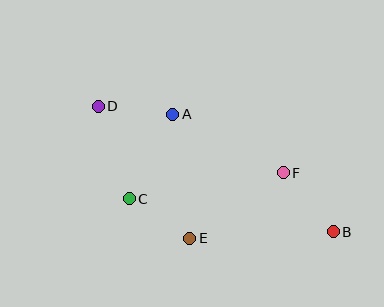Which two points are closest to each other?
Points C and E are closest to each other.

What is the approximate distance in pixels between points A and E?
The distance between A and E is approximately 126 pixels.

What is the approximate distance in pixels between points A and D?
The distance between A and D is approximately 75 pixels.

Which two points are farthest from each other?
Points B and D are farthest from each other.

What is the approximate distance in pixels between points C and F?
The distance between C and F is approximately 156 pixels.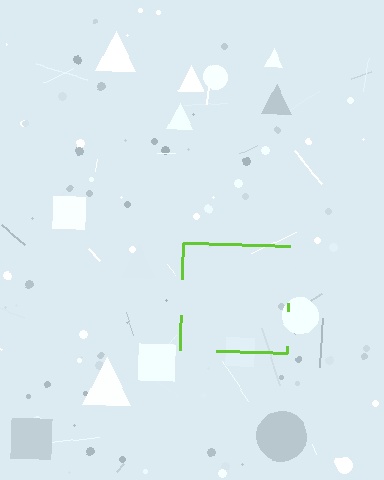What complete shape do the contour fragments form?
The contour fragments form a square.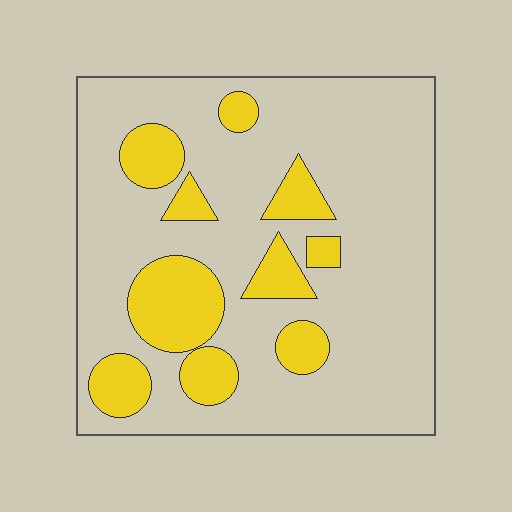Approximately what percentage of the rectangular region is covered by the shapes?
Approximately 20%.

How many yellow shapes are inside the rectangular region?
10.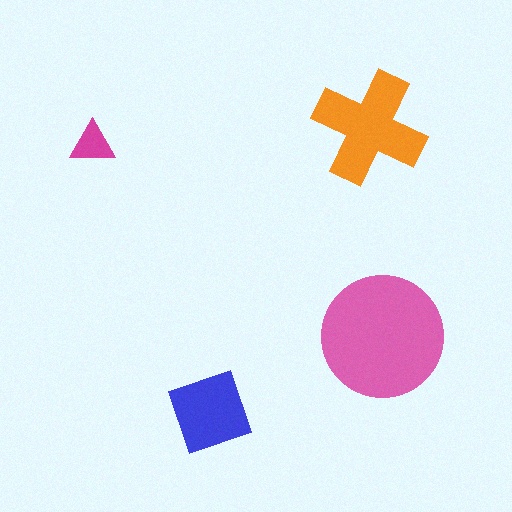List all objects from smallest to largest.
The magenta triangle, the blue square, the orange cross, the pink circle.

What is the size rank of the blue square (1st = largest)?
3rd.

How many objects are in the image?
There are 4 objects in the image.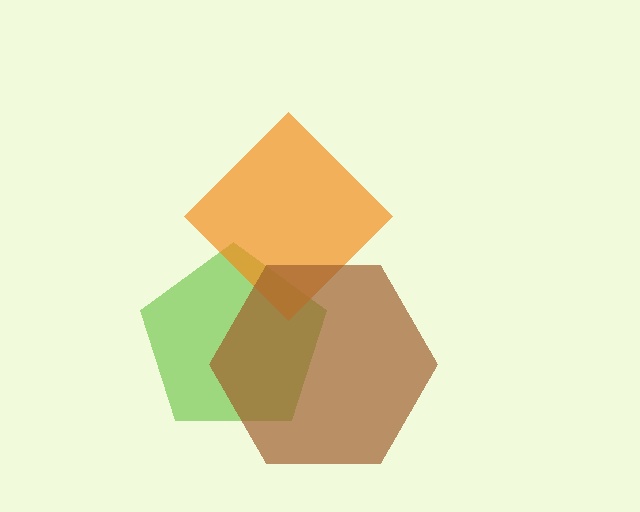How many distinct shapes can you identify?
There are 3 distinct shapes: a lime pentagon, an orange diamond, a brown hexagon.